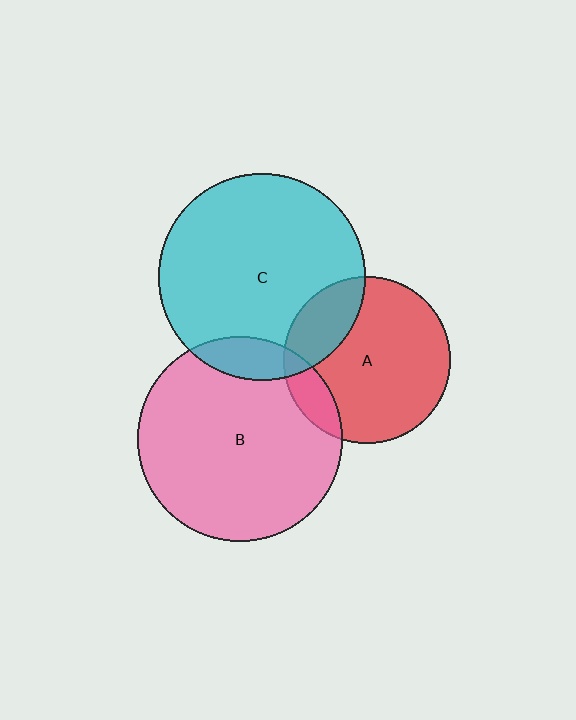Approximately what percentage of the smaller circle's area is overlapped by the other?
Approximately 20%.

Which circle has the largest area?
Circle C (cyan).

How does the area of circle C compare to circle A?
Approximately 1.5 times.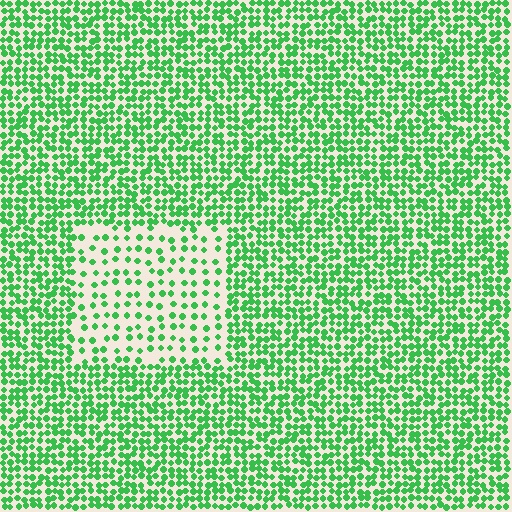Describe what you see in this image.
The image contains small green elements arranged at two different densities. A rectangle-shaped region is visible where the elements are less densely packed than the surrounding area.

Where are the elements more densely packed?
The elements are more densely packed outside the rectangle boundary.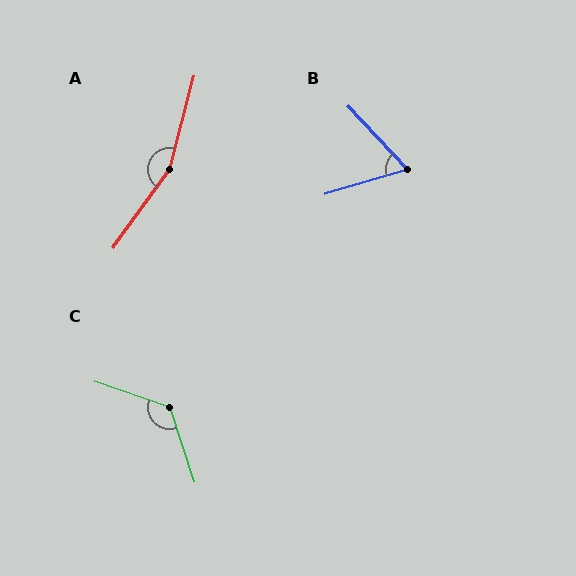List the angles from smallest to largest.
B (64°), C (127°), A (159°).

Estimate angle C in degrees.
Approximately 127 degrees.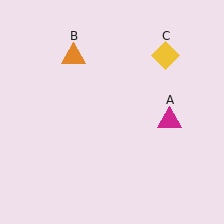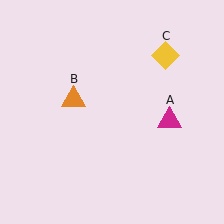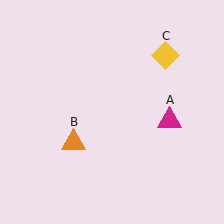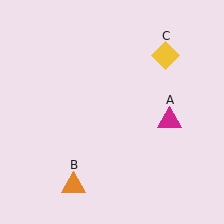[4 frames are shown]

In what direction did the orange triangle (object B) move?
The orange triangle (object B) moved down.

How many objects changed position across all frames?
1 object changed position: orange triangle (object B).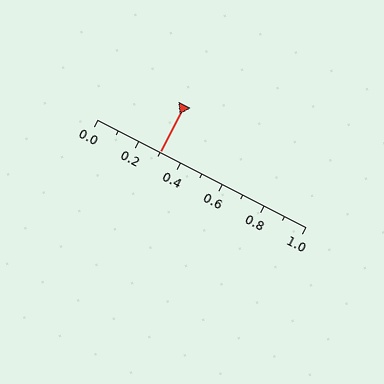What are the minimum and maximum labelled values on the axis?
The axis runs from 0.0 to 1.0.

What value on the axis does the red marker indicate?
The marker indicates approximately 0.3.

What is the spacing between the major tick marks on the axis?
The major ticks are spaced 0.2 apart.